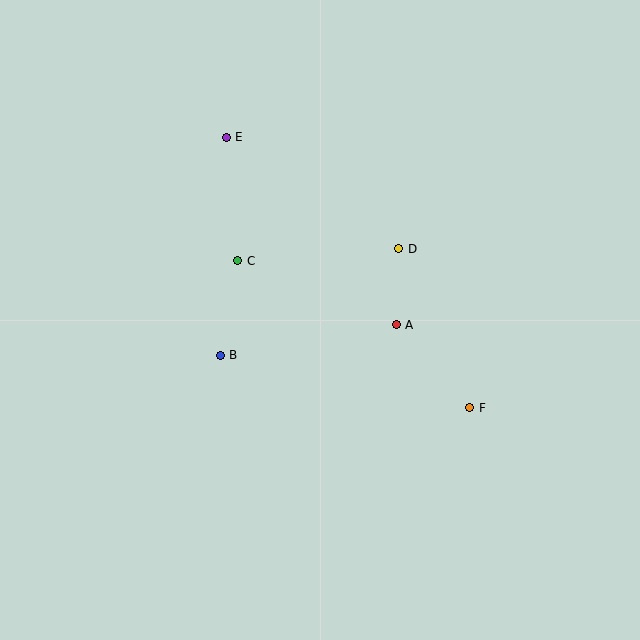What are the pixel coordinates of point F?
Point F is at (470, 408).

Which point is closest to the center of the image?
Point A at (396, 325) is closest to the center.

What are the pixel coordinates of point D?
Point D is at (399, 249).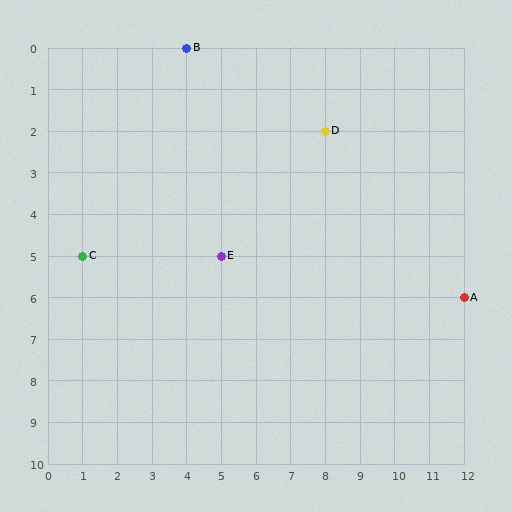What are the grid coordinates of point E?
Point E is at grid coordinates (5, 5).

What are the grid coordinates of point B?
Point B is at grid coordinates (4, 0).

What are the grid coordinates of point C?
Point C is at grid coordinates (1, 5).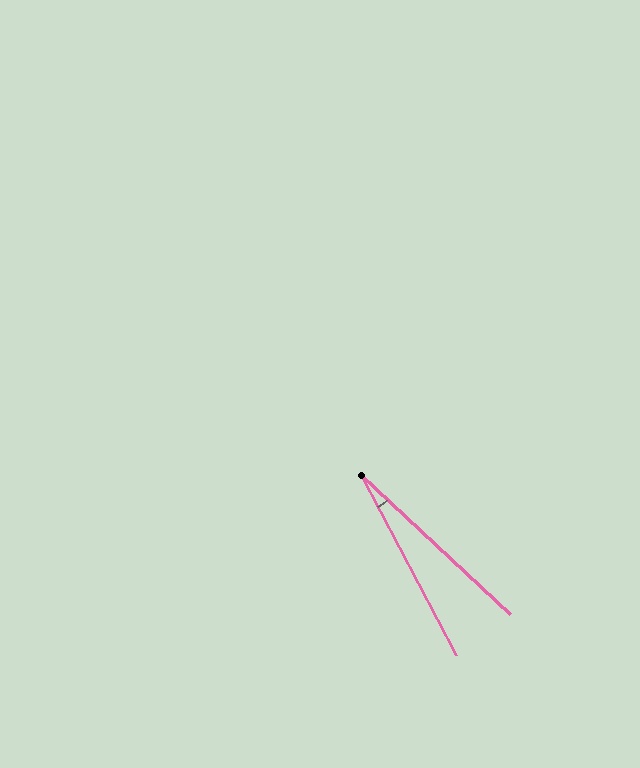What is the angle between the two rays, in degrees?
Approximately 19 degrees.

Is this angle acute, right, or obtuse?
It is acute.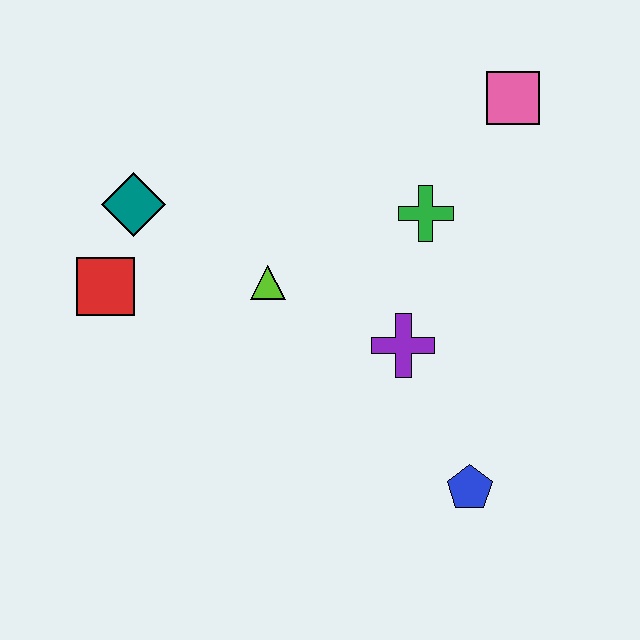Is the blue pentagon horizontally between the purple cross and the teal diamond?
No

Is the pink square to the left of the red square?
No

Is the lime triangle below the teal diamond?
Yes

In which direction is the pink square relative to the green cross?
The pink square is above the green cross.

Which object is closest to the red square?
The teal diamond is closest to the red square.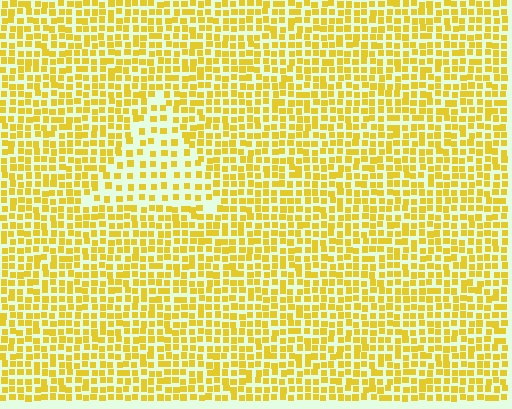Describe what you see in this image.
The image contains small yellow elements arranged at two different densities. A triangle-shaped region is visible where the elements are less densely packed than the surrounding area.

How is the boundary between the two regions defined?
The boundary is defined by a change in element density (approximately 1.9x ratio). All elements are the same color, size, and shape.